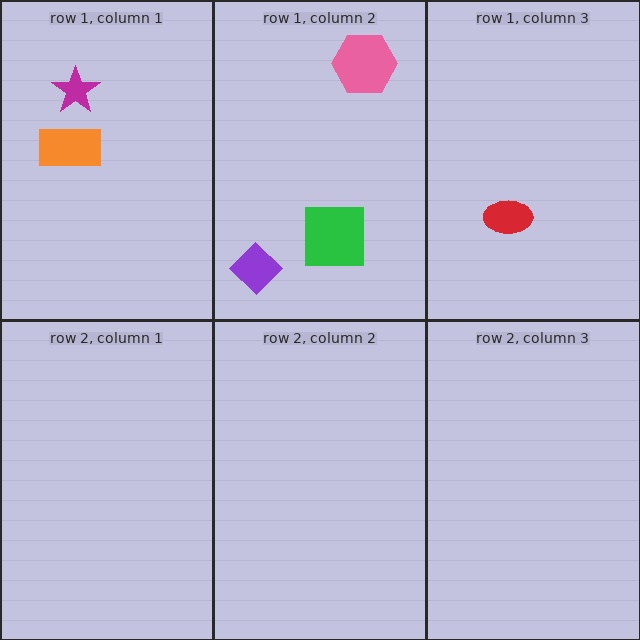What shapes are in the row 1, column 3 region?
The red ellipse.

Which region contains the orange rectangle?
The row 1, column 1 region.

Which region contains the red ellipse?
The row 1, column 3 region.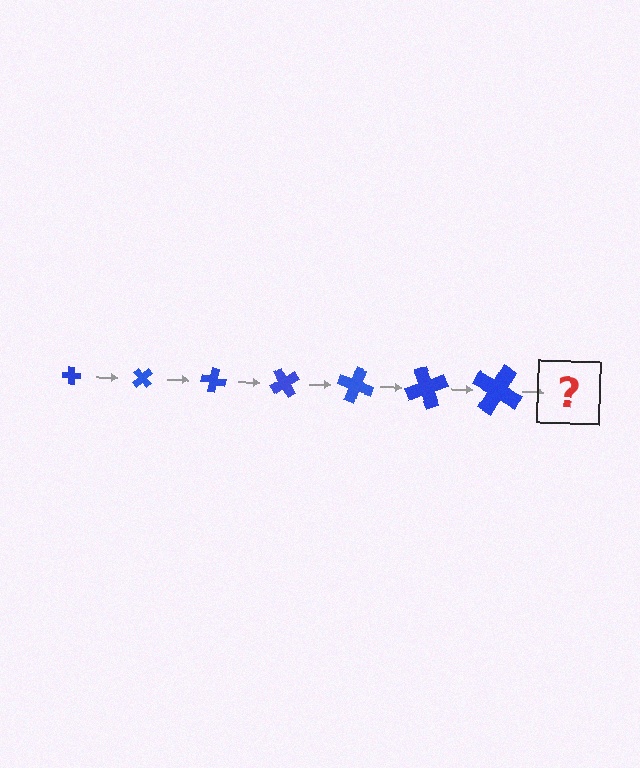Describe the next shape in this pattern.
It should be a cross, larger than the previous one and rotated 350 degrees from the start.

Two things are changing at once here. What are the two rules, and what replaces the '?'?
The two rules are that the cross grows larger each step and it rotates 50 degrees each step. The '?' should be a cross, larger than the previous one and rotated 350 degrees from the start.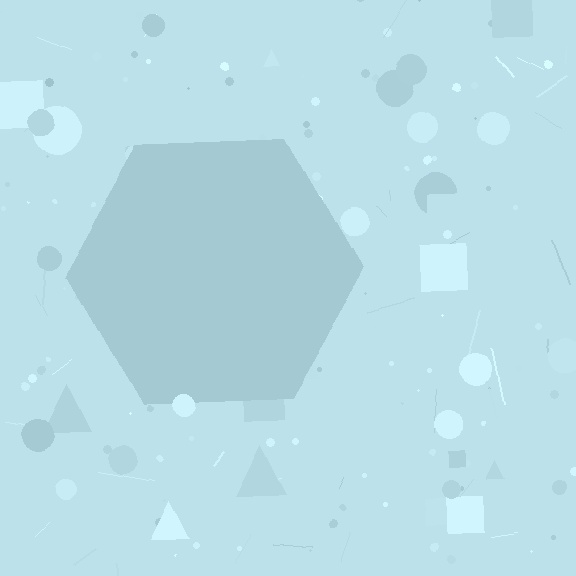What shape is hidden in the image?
A hexagon is hidden in the image.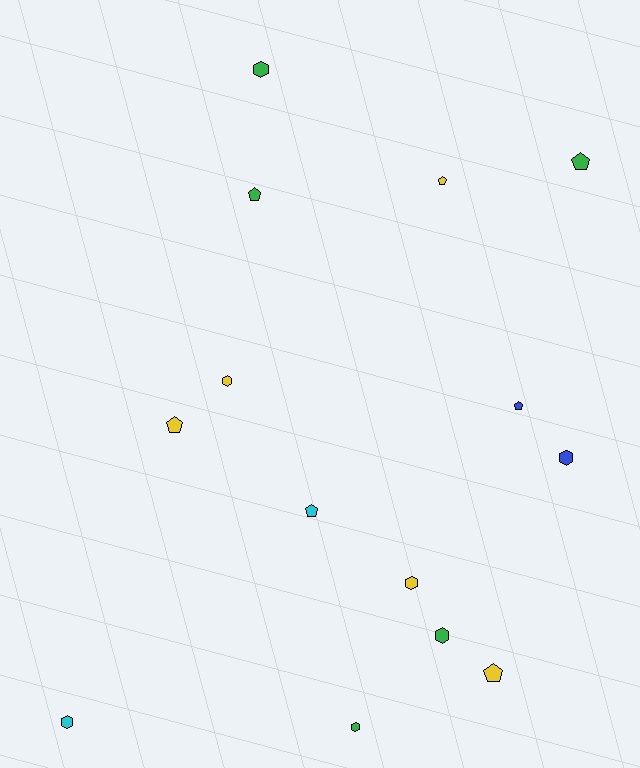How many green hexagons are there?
There are 3 green hexagons.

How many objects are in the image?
There are 14 objects.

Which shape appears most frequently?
Pentagon, with 7 objects.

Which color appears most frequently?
Yellow, with 5 objects.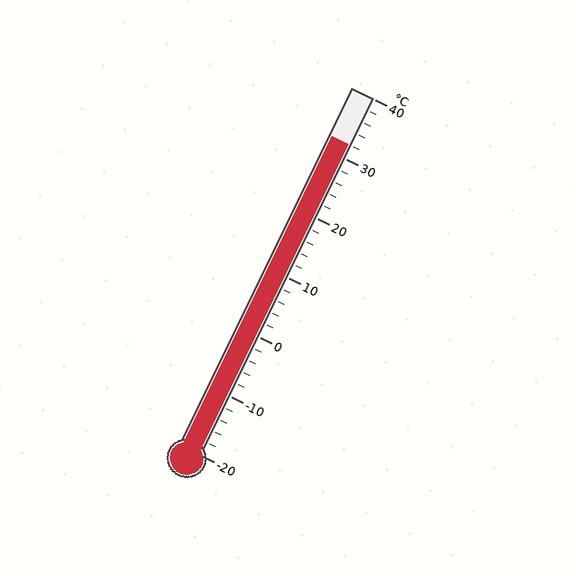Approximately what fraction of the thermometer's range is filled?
The thermometer is filled to approximately 85% of its range.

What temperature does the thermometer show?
The thermometer shows approximately 32°C.